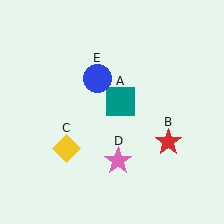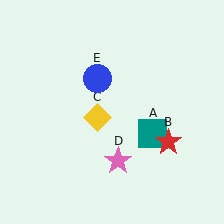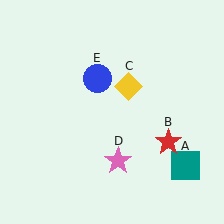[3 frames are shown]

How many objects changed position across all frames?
2 objects changed position: teal square (object A), yellow diamond (object C).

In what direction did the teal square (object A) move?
The teal square (object A) moved down and to the right.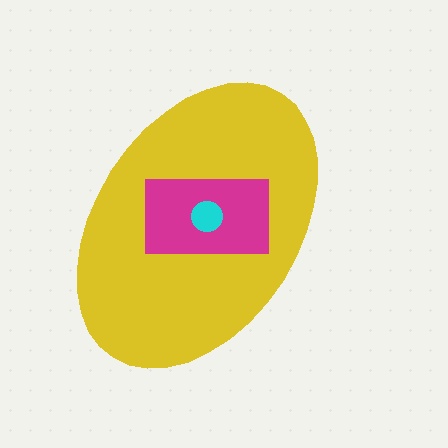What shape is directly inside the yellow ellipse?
The magenta rectangle.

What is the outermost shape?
The yellow ellipse.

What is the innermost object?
The cyan circle.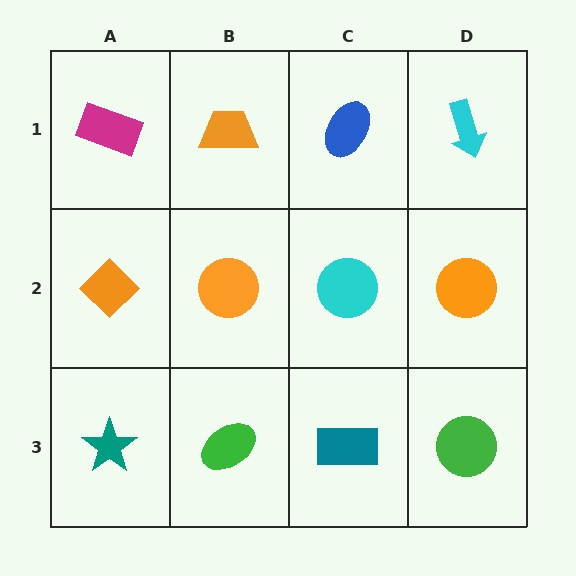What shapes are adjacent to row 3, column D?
An orange circle (row 2, column D), a teal rectangle (row 3, column C).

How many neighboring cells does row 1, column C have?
3.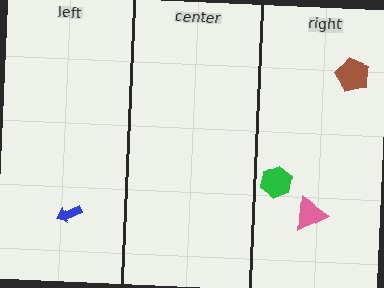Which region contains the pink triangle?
The right region.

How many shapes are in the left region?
1.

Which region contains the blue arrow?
The left region.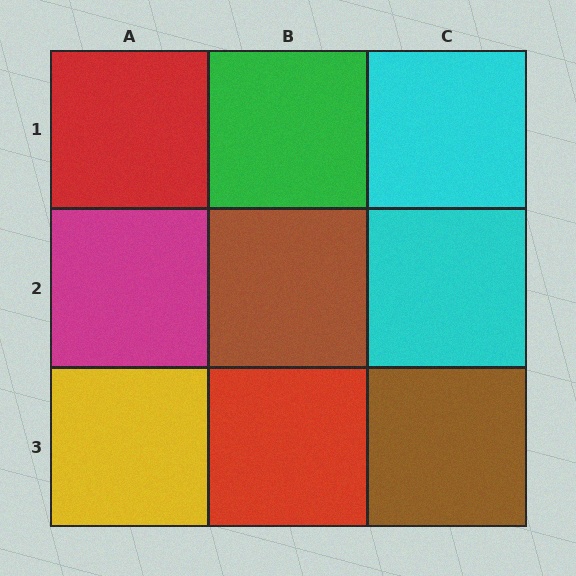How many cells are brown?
2 cells are brown.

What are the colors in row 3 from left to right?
Yellow, red, brown.